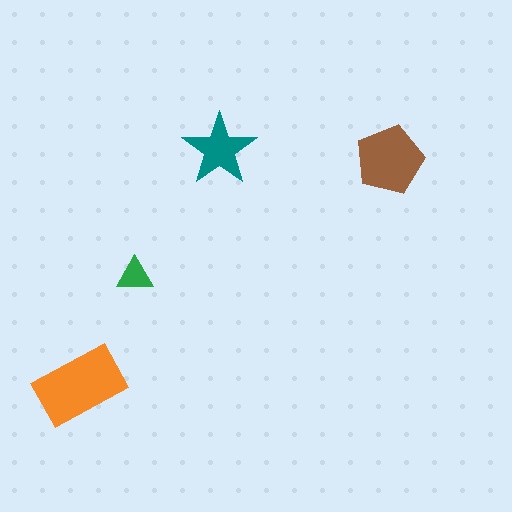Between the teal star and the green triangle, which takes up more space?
The teal star.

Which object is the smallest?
The green triangle.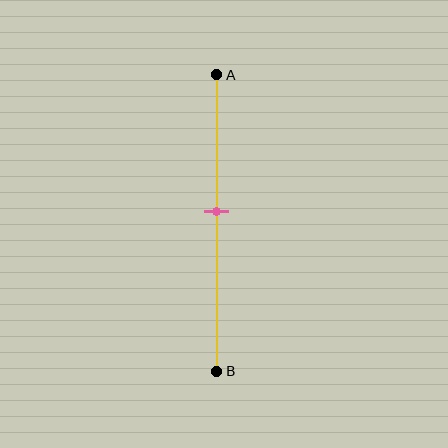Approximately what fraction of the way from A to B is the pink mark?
The pink mark is approximately 45% of the way from A to B.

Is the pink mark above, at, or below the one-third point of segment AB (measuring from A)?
The pink mark is below the one-third point of segment AB.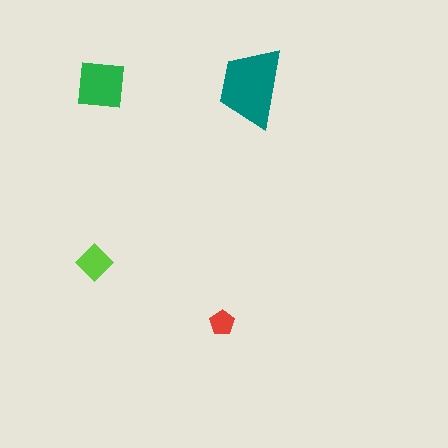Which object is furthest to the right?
The teal trapezoid is rightmost.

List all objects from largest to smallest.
The teal trapezoid, the green square, the lime diamond, the red pentagon.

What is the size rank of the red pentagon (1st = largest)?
4th.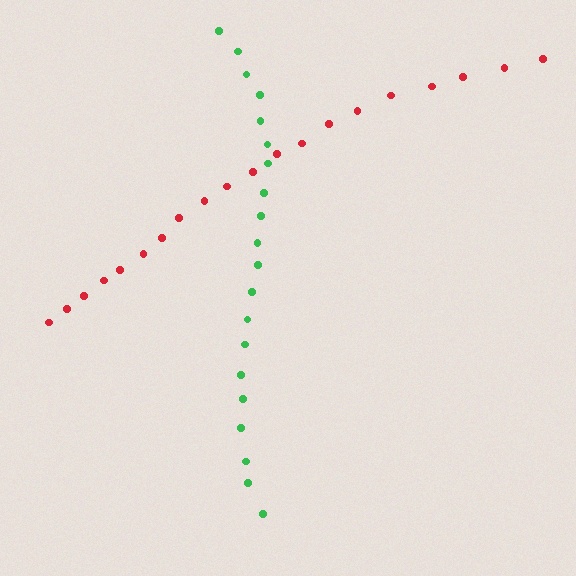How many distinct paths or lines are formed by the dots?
There are 2 distinct paths.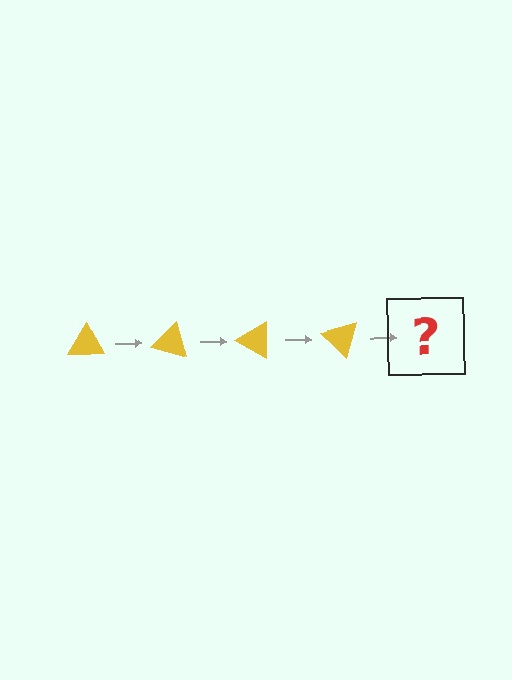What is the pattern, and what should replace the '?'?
The pattern is that the triangle rotates 15 degrees each step. The '?' should be a yellow triangle rotated 60 degrees.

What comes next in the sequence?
The next element should be a yellow triangle rotated 60 degrees.